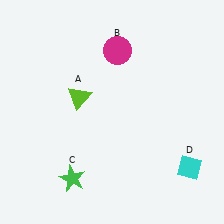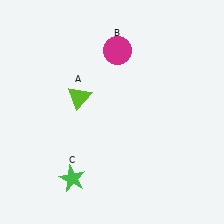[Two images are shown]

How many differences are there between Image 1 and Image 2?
There is 1 difference between the two images.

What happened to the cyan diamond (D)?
The cyan diamond (D) was removed in Image 2. It was in the bottom-right area of Image 1.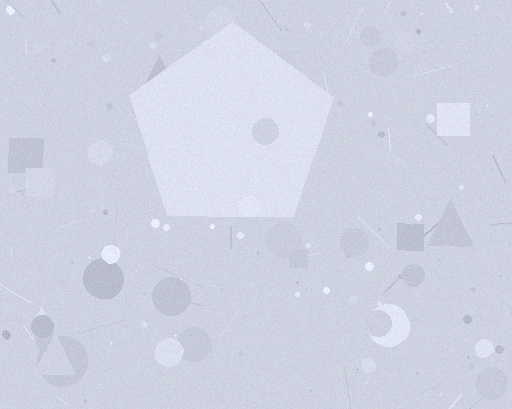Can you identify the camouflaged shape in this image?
The camouflaged shape is a pentagon.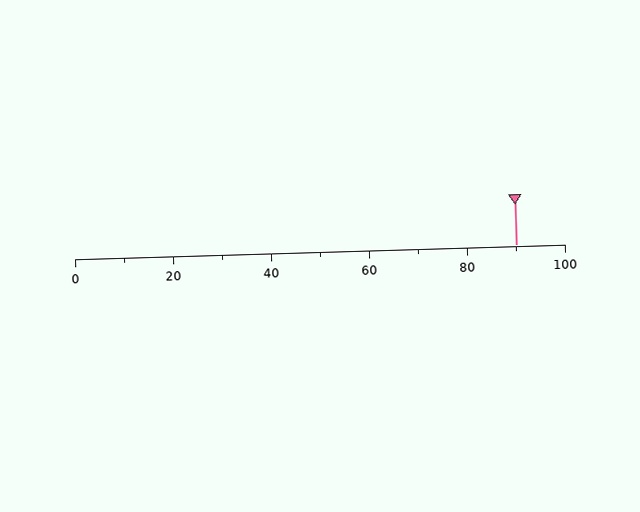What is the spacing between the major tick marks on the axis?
The major ticks are spaced 20 apart.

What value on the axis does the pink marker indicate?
The marker indicates approximately 90.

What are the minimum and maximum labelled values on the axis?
The axis runs from 0 to 100.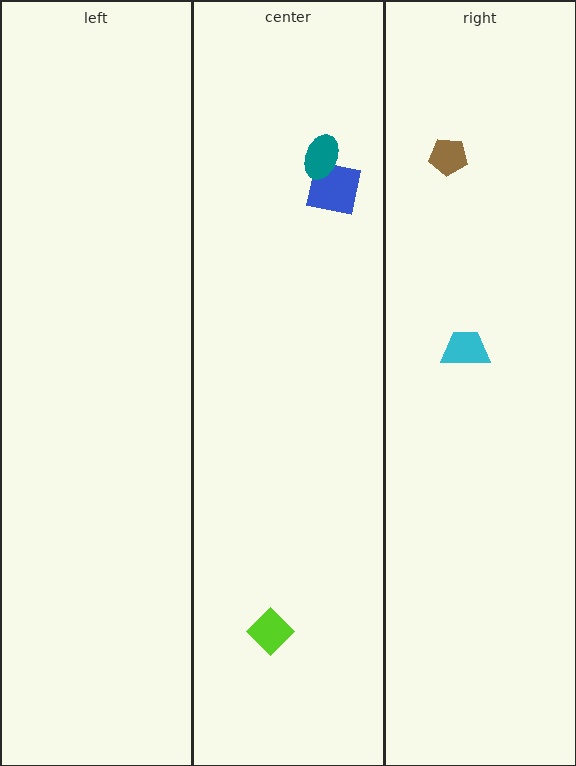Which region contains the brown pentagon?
The right region.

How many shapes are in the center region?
3.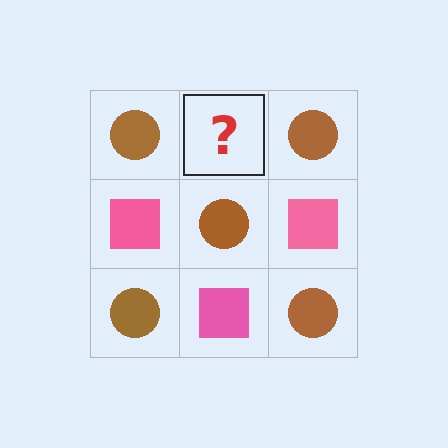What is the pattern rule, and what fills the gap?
The rule is that it alternates brown circle and pink square in a checkerboard pattern. The gap should be filled with a pink square.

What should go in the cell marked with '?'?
The missing cell should contain a pink square.